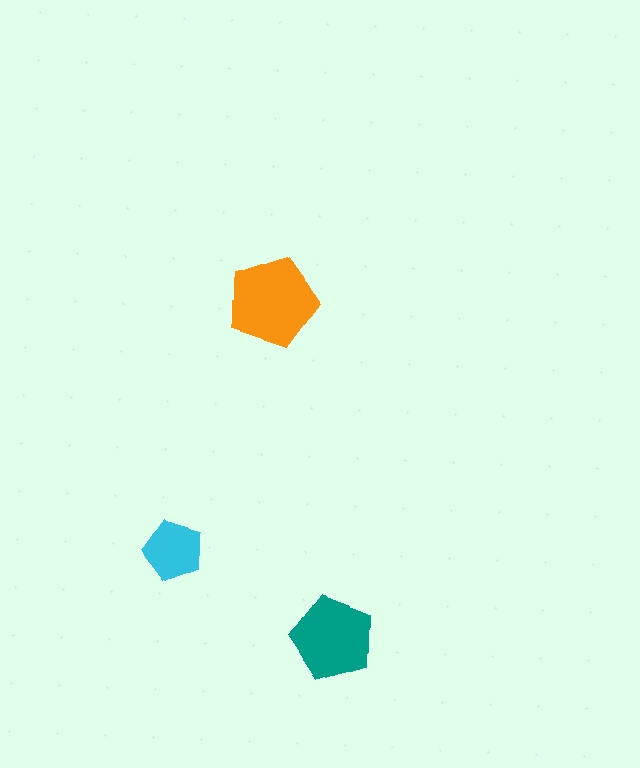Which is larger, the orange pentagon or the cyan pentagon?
The orange one.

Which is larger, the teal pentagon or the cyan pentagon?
The teal one.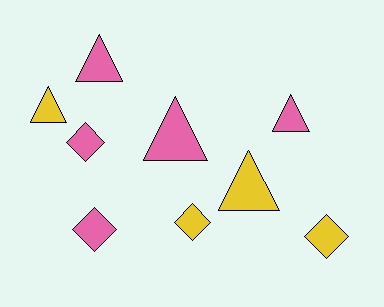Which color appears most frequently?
Pink, with 5 objects.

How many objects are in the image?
There are 9 objects.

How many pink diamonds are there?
There are 2 pink diamonds.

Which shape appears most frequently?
Triangle, with 5 objects.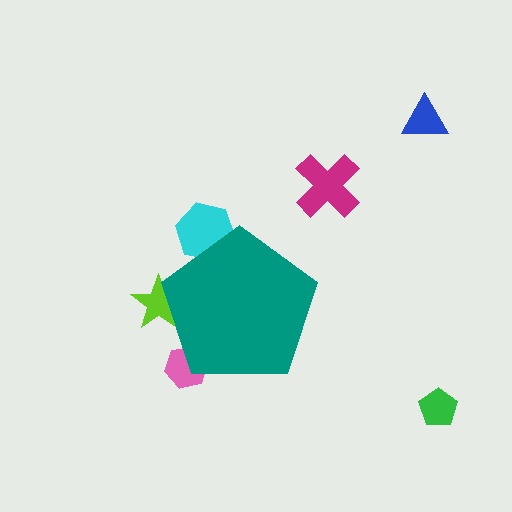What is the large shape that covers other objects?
A teal pentagon.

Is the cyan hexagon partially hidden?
Yes, the cyan hexagon is partially hidden behind the teal pentagon.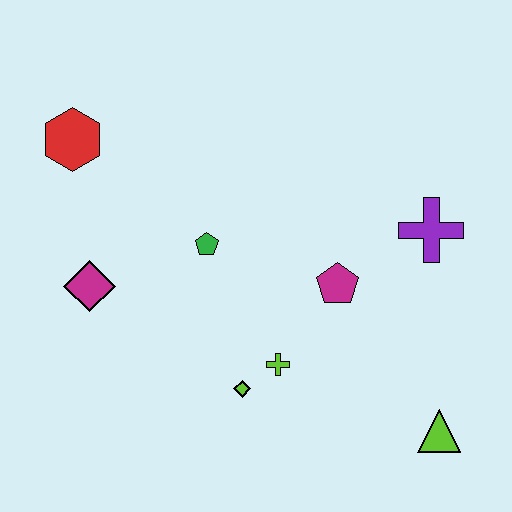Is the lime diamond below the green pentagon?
Yes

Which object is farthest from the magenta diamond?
The lime triangle is farthest from the magenta diamond.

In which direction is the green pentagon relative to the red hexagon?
The green pentagon is to the right of the red hexagon.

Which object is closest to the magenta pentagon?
The lime cross is closest to the magenta pentagon.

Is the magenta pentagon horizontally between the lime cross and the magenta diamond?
No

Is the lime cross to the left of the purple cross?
Yes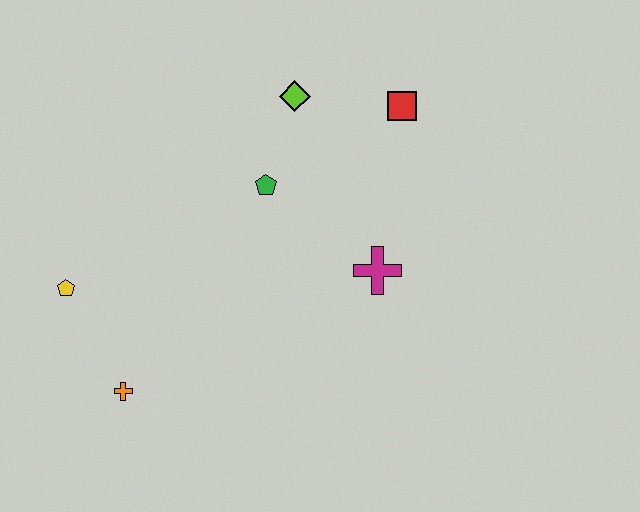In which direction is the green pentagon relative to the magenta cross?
The green pentagon is to the left of the magenta cross.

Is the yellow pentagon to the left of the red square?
Yes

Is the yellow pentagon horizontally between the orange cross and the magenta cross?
No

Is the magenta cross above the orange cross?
Yes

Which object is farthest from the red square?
The orange cross is farthest from the red square.